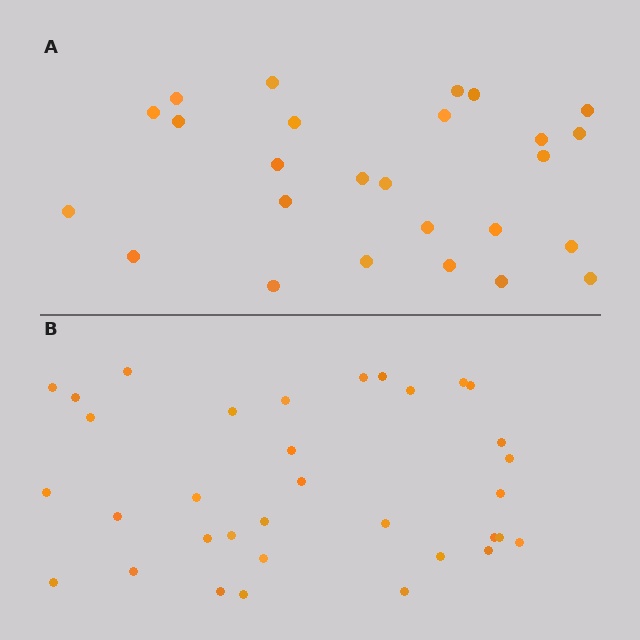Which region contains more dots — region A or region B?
Region B (the bottom region) has more dots.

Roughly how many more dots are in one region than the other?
Region B has roughly 8 or so more dots than region A.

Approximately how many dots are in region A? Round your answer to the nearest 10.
About 30 dots. (The exact count is 26, which rounds to 30.)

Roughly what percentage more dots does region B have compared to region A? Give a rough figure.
About 30% more.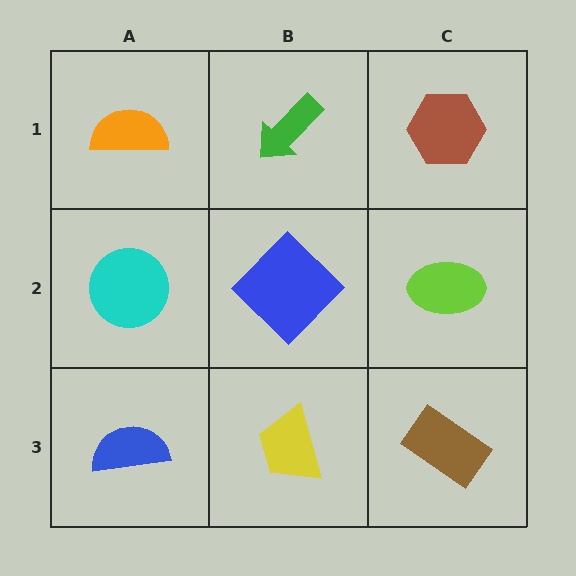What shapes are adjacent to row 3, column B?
A blue diamond (row 2, column B), a blue semicircle (row 3, column A), a brown rectangle (row 3, column C).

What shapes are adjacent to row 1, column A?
A cyan circle (row 2, column A), a green arrow (row 1, column B).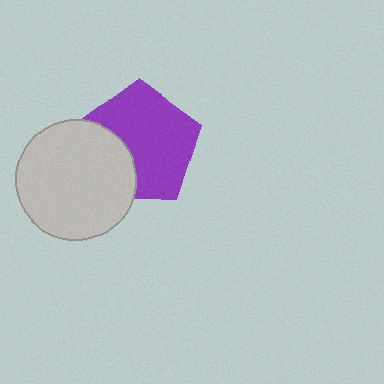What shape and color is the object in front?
The object in front is a light gray circle.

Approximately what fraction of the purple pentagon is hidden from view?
Roughly 31% of the purple pentagon is hidden behind the light gray circle.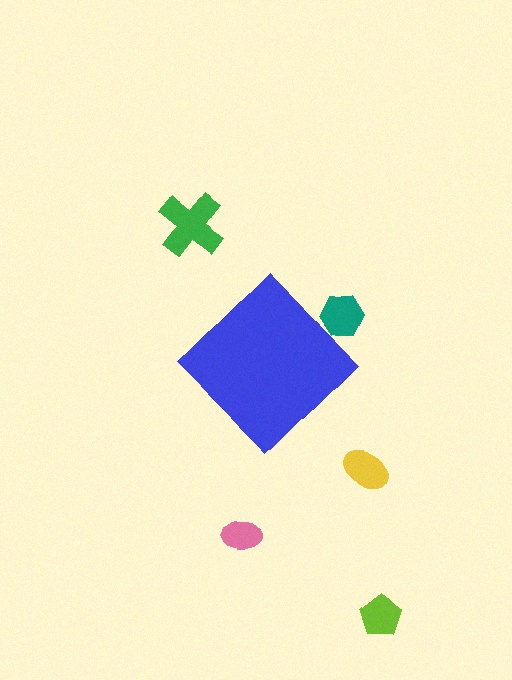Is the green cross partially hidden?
No, the green cross is fully visible.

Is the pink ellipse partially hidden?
No, the pink ellipse is fully visible.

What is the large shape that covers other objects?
A blue diamond.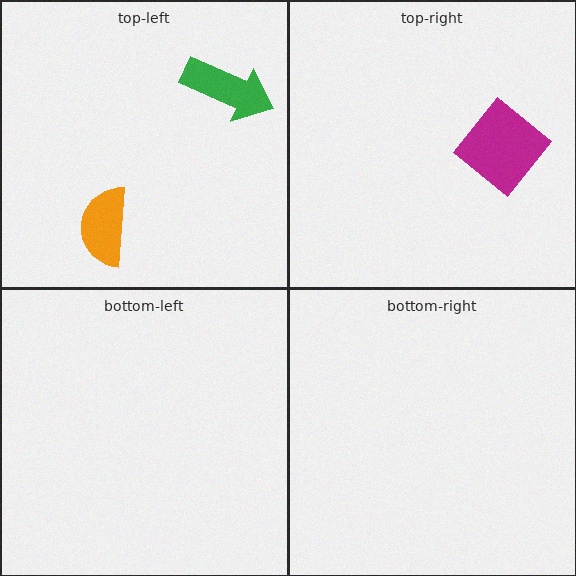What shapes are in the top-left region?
The green arrow, the orange semicircle.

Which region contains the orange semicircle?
The top-left region.